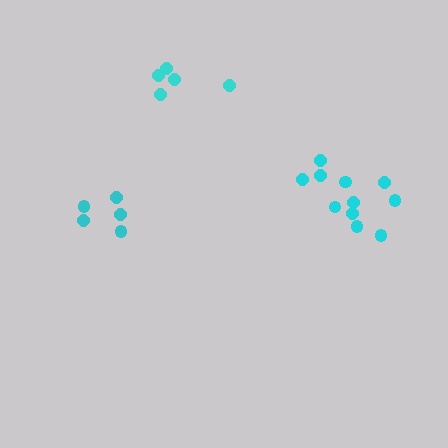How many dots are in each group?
Group 1: 11 dots, Group 2: 5 dots, Group 3: 5 dots (21 total).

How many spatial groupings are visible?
There are 3 spatial groupings.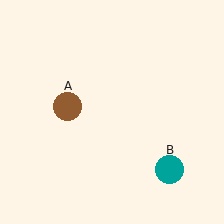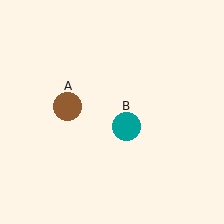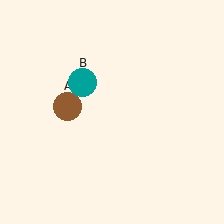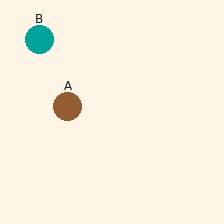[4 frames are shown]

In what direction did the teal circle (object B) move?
The teal circle (object B) moved up and to the left.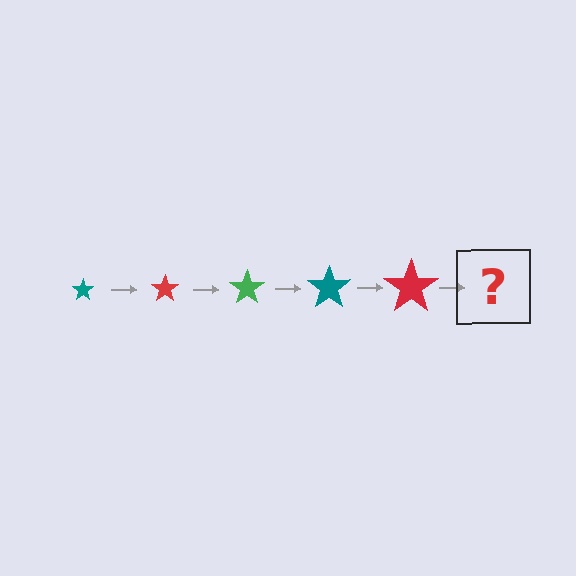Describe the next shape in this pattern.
It should be a green star, larger than the previous one.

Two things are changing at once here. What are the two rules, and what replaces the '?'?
The two rules are that the star grows larger each step and the color cycles through teal, red, and green. The '?' should be a green star, larger than the previous one.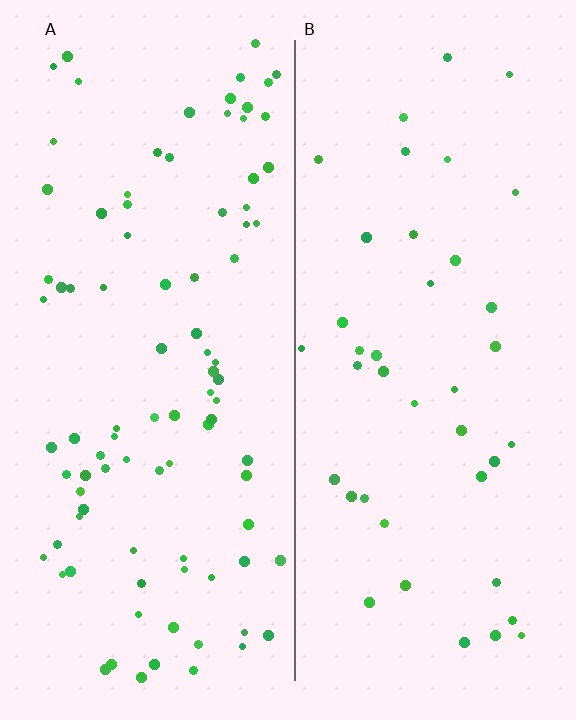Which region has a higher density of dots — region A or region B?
A (the left).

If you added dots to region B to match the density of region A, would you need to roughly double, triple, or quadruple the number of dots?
Approximately double.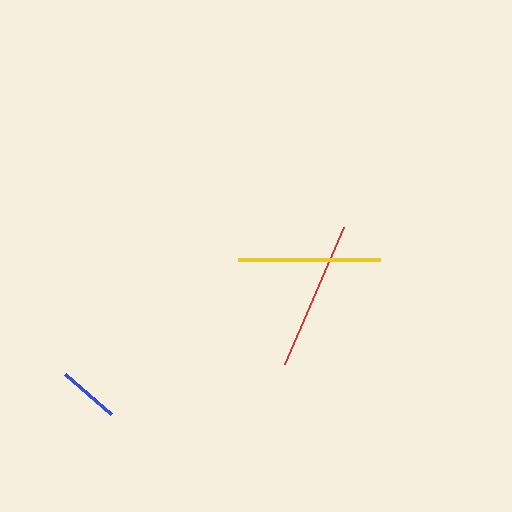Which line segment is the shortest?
The blue line is the shortest at approximately 61 pixels.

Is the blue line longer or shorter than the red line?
The red line is longer than the blue line.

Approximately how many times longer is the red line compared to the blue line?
The red line is approximately 2.4 times the length of the blue line.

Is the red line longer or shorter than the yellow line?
The red line is longer than the yellow line.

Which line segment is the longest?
The red line is the longest at approximately 149 pixels.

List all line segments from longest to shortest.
From longest to shortest: red, yellow, blue.